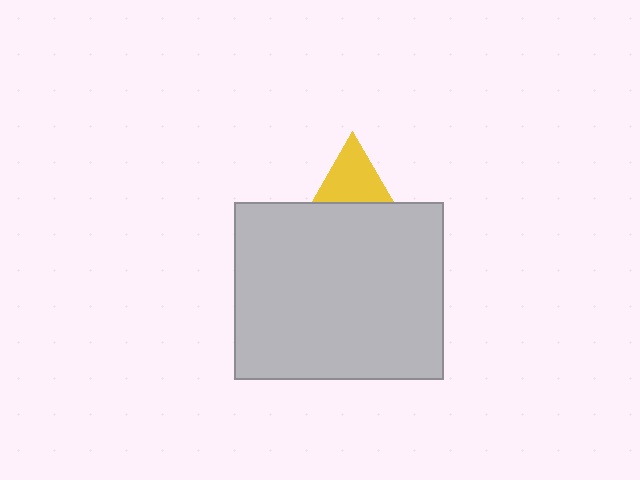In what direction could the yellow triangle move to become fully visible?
The yellow triangle could move up. That would shift it out from behind the light gray rectangle entirely.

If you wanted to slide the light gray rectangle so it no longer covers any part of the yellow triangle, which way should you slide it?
Slide it down — that is the most direct way to separate the two shapes.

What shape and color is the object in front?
The object in front is a light gray rectangle.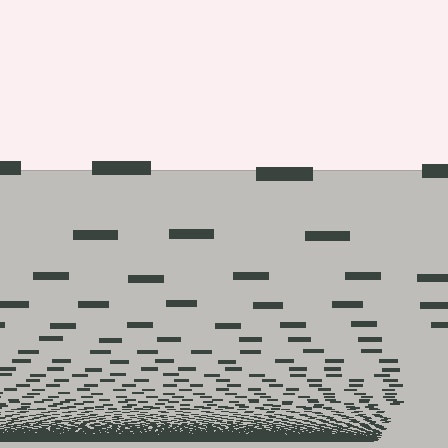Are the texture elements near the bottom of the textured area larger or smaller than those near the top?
Smaller. The gradient is inverted — elements near the bottom are smaller and denser.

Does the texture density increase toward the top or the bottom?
Density increases toward the bottom.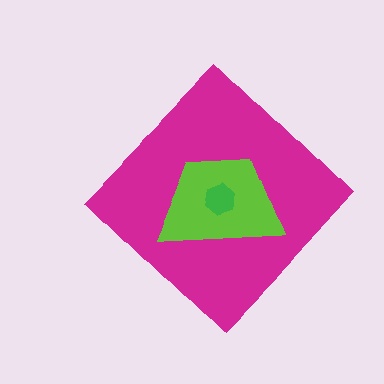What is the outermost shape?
The magenta diamond.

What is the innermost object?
The green hexagon.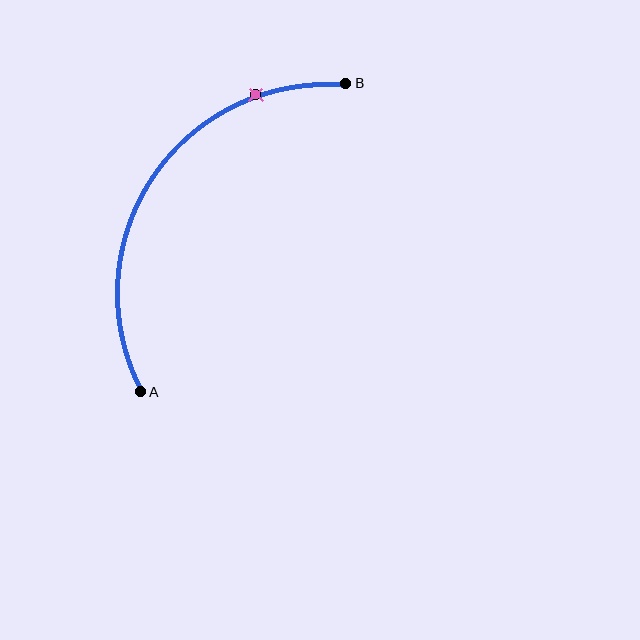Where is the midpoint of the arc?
The arc midpoint is the point on the curve farthest from the straight line joining A and B. It sits to the left of that line.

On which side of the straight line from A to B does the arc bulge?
The arc bulges to the left of the straight line connecting A and B.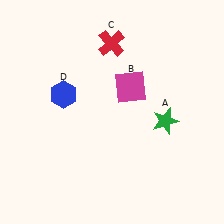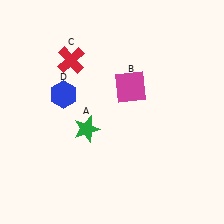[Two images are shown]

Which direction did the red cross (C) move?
The red cross (C) moved left.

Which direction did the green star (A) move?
The green star (A) moved left.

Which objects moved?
The objects that moved are: the green star (A), the red cross (C).